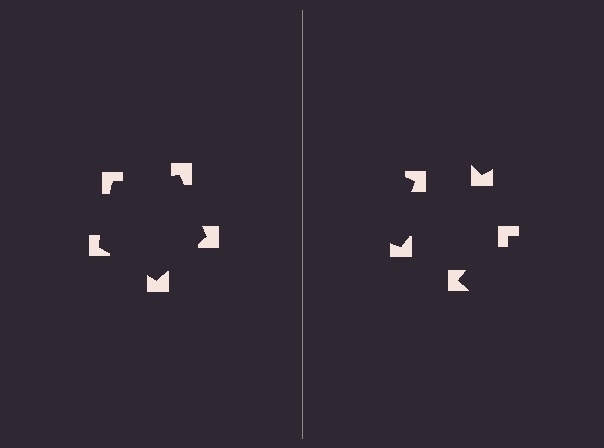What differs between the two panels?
The notched squares are positioned identically on both sides; only the wedge orientations differ. On the left they align to a pentagon; on the right they are misaligned.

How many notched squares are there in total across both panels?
10 — 5 on each side.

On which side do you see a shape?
An illusory pentagon appears on the left side. On the right side the wedge cuts are rotated, so no coherent shape forms.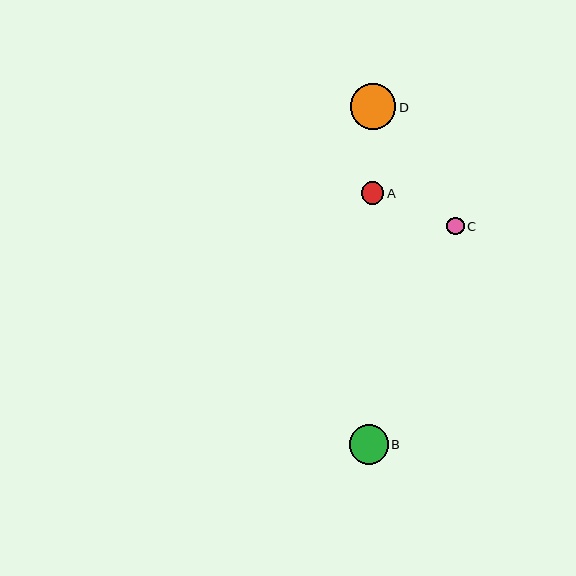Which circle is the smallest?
Circle C is the smallest with a size of approximately 17 pixels.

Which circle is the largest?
Circle D is the largest with a size of approximately 46 pixels.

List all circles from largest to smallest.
From largest to smallest: D, B, A, C.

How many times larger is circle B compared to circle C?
Circle B is approximately 2.3 times the size of circle C.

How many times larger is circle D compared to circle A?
Circle D is approximately 2.0 times the size of circle A.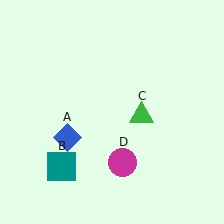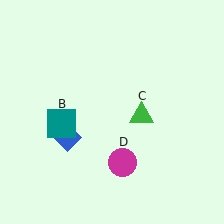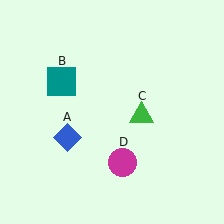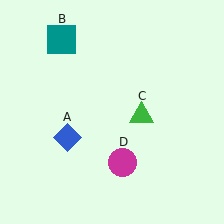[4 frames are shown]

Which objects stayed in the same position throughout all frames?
Blue diamond (object A) and green triangle (object C) and magenta circle (object D) remained stationary.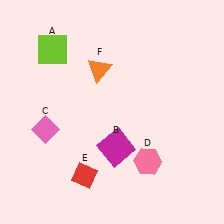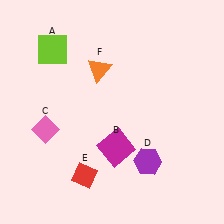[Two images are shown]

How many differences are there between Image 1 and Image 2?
There is 1 difference between the two images.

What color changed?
The hexagon (D) changed from pink in Image 1 to purple in Image 2.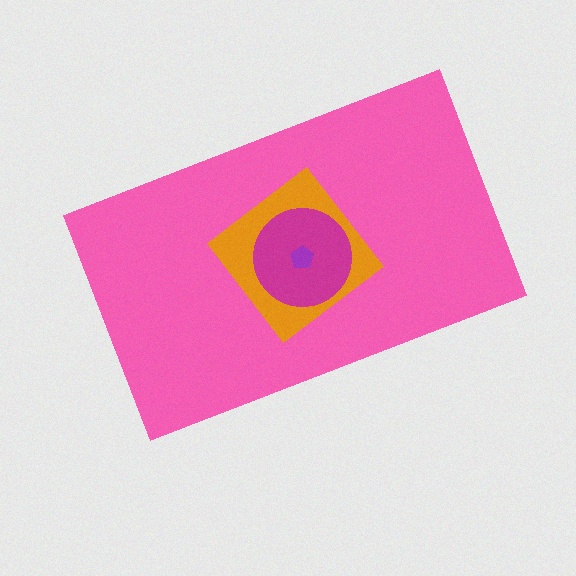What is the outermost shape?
The pink rectangle.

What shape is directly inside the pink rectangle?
The orange diamond.